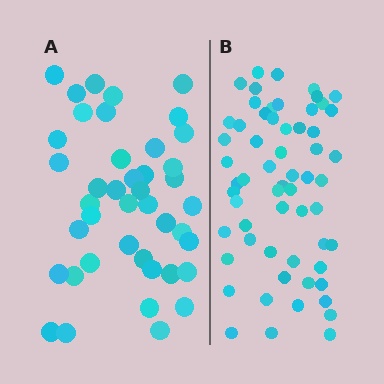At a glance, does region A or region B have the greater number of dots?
Region B (the right region) has more dots.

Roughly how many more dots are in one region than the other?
Region B has approximately 20 more dots than region A.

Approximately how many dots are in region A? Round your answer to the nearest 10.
About 40 dots. (The exact count is 42, which rounds to 40.)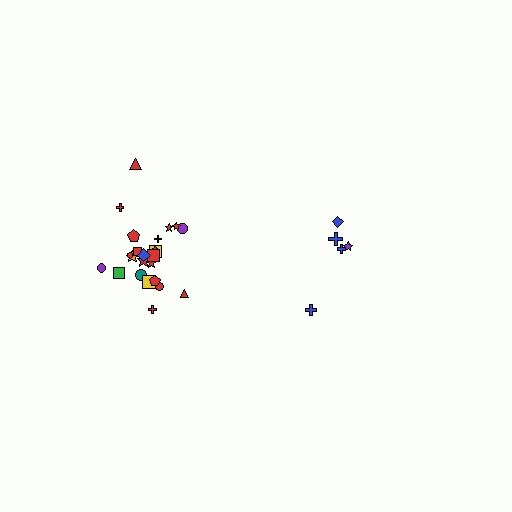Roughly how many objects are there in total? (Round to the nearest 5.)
Roughly 30 objects in total.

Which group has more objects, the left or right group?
The left group.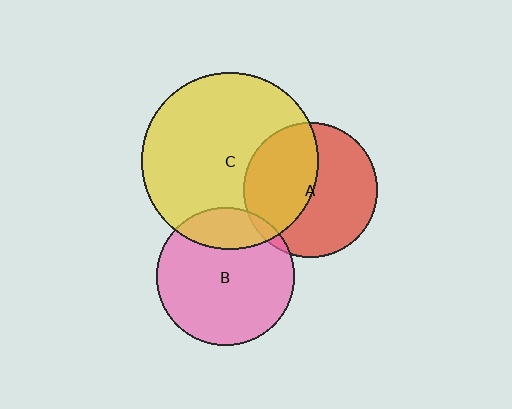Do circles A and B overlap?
Yes.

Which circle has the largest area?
Circle C (yellow).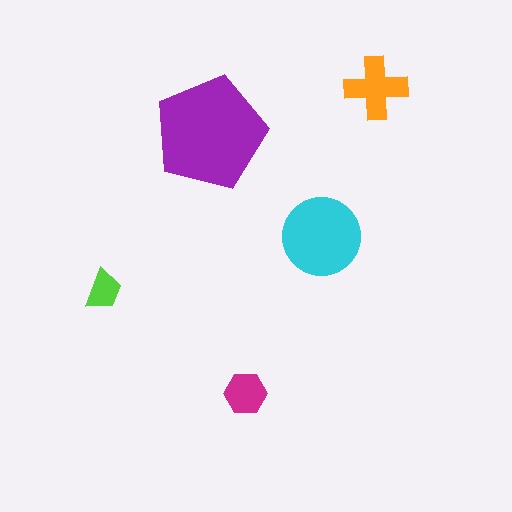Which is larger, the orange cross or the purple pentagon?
The purple pentagon.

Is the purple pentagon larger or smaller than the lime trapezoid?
Larger.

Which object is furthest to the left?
The lime trapezoid is leftmost.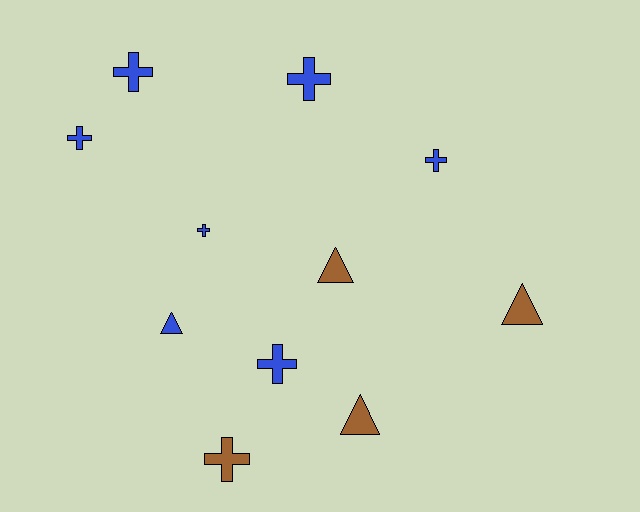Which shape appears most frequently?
Cross, with 7 objects.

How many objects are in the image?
There are 11 objects.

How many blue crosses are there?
There are 6 blue crosses.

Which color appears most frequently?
Blue, with 7 objects.